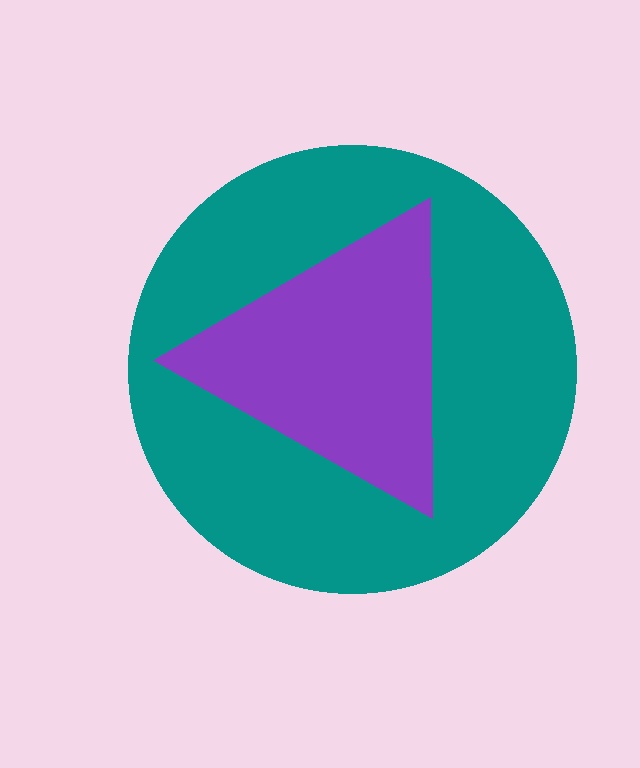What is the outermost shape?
The teal circle.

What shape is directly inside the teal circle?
The purple triangle.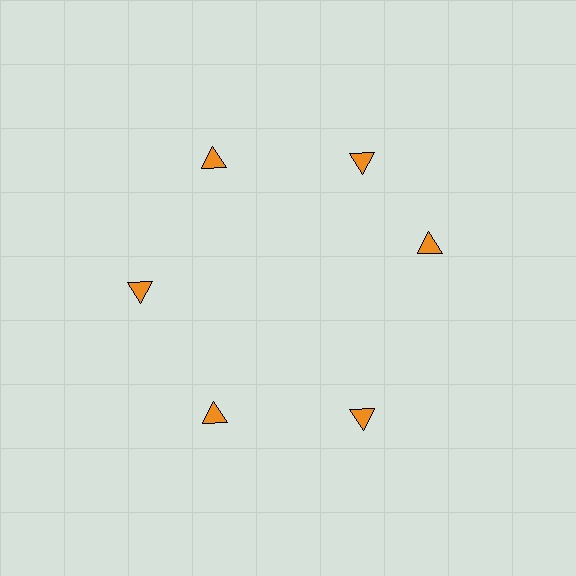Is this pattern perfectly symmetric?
No. The 6 orange triangles are arranged in a ring, but one element near the 3 o'clock position is rotated out of alignment along the ring, breaking the 6-fold rotational symmetry.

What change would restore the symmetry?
The symmetry would be restored by rotating it back into even spacing with its neighbors so that all 6 triangles sit at equal angles and equal distance from the center.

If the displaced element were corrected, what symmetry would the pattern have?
It would have 6-fold rotational symmetry — the pattern would map onto itself every 60 degrees.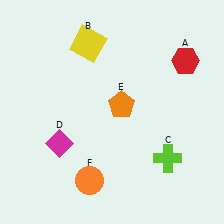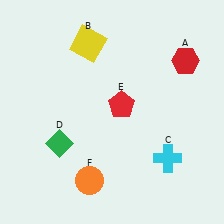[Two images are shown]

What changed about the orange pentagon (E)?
In Image 1, E is orange. In Image 2, it changed to red.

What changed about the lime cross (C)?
In Image 1, C is lime. In Image 2, it changed to cyan.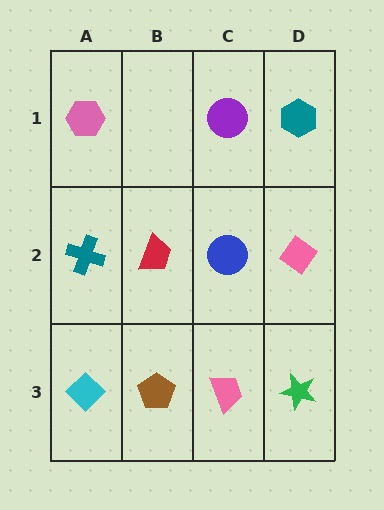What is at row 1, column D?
A teal hexagon.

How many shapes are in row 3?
4 shapes.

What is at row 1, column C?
A purple circle.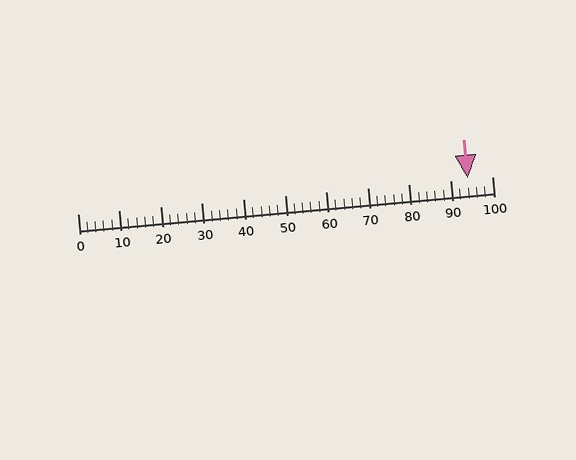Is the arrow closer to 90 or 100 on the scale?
The arrow is closer to 90.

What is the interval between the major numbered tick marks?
The major tick marks are spaced 10 units apart.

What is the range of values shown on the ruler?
The ruler shows values from 0 to 100.